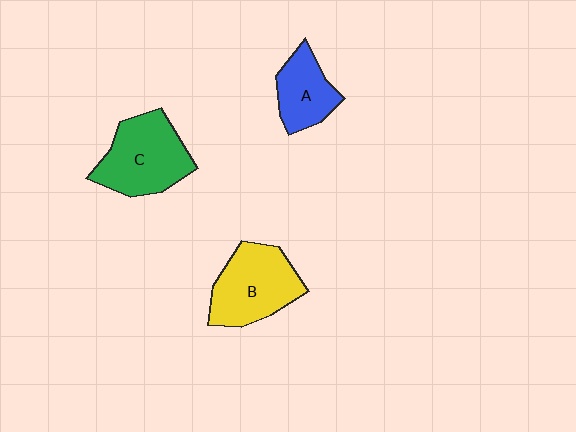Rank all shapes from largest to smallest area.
From largest to smallest: C (green), B (yellow), A (blue).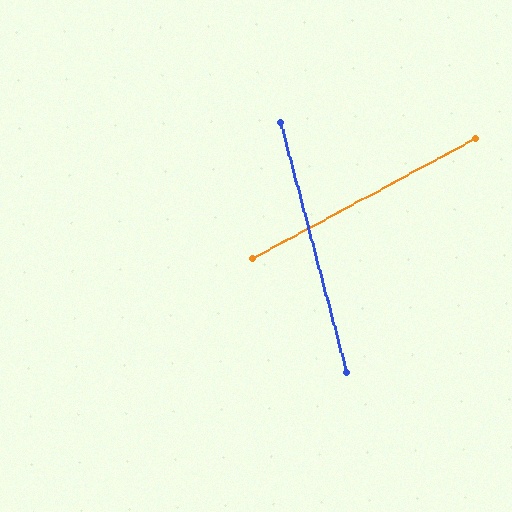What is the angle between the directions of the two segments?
Approximately 77 degrees.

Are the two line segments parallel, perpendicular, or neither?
Neither parallel nor perpendicular — they differ by about 77°.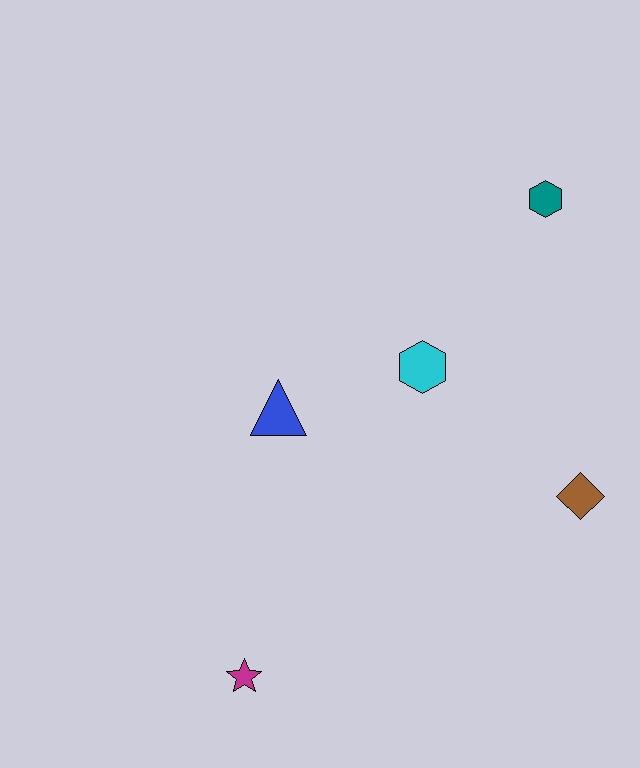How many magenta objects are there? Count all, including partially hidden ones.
There is 1 magenta object.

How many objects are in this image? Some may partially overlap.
There are 5 objects.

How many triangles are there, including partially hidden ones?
There is 1 triangle.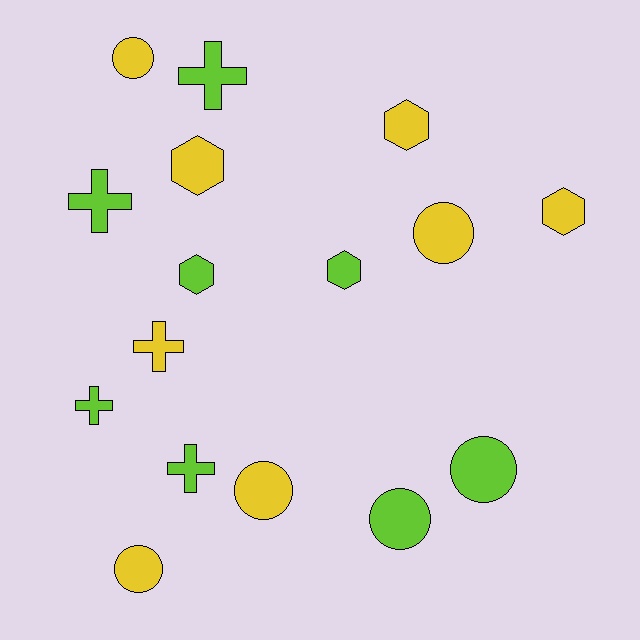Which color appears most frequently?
Yellow, with 8 objects.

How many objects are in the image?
There are 16 objects.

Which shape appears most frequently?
Circle, with 6 objects.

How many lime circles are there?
There are 2 lime circles.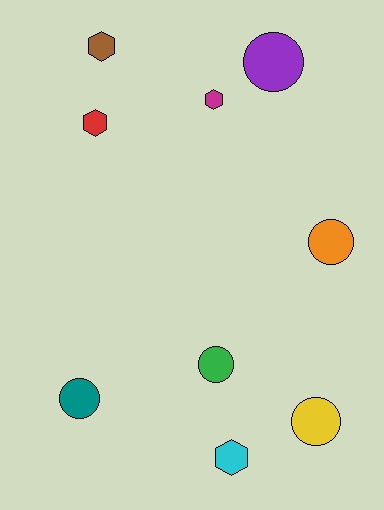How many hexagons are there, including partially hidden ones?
There are 4 hexagons.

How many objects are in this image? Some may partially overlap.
There are 9 objects.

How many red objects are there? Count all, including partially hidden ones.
There is 1 red object.